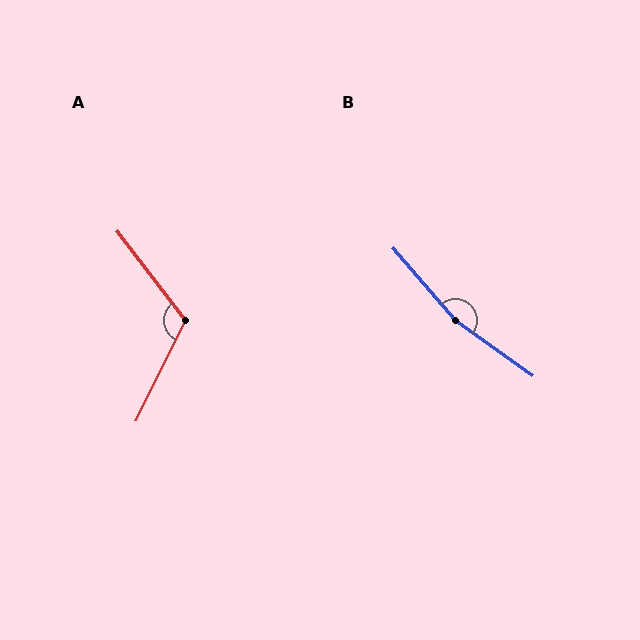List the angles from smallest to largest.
A (116°), B (166°).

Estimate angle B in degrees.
Approximately 166 degrees.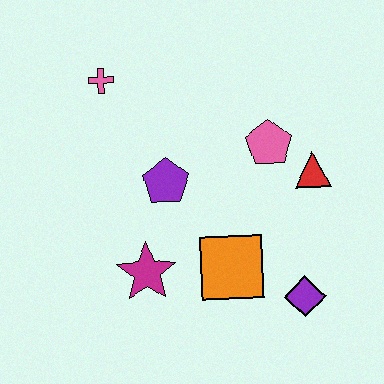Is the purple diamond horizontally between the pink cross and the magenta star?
No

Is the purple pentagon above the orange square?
Yes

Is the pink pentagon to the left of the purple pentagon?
No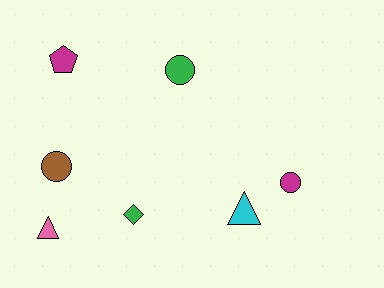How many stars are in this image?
There are no stars.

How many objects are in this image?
There are 7 objects.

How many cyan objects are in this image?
There is 1 cyan object.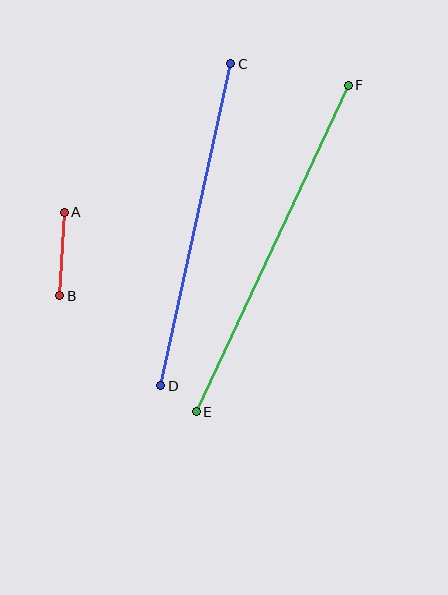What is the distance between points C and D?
The distance is approximately 329 pixels.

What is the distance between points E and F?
The distance is approximately 360 pixels.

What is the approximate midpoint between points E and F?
The midpoint is at approximately (272, 248) pixels.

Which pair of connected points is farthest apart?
Points E and F are farthest apart.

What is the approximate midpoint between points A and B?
The midpoint is at approximately (62, 254) pixels.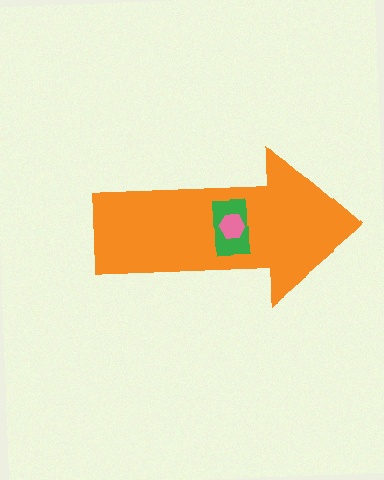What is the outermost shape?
The orange arrow.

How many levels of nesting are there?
3.